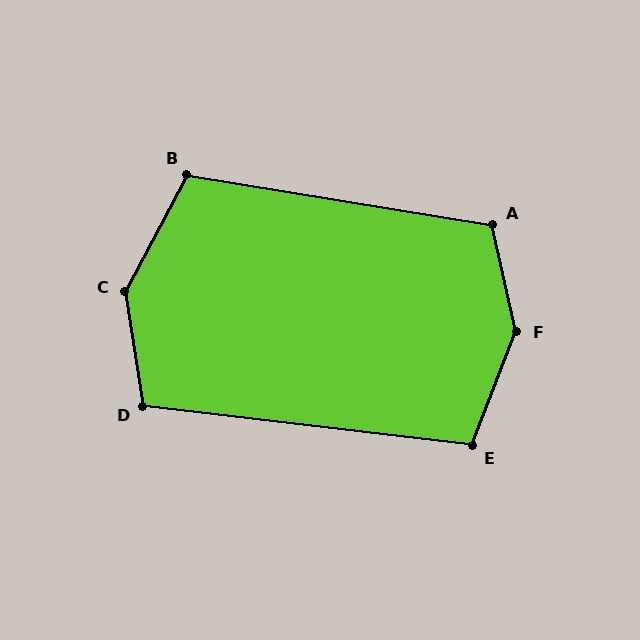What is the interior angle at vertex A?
Approximately 112 degrees (obtuse).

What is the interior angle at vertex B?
Approximately 109 degrees (obtuse).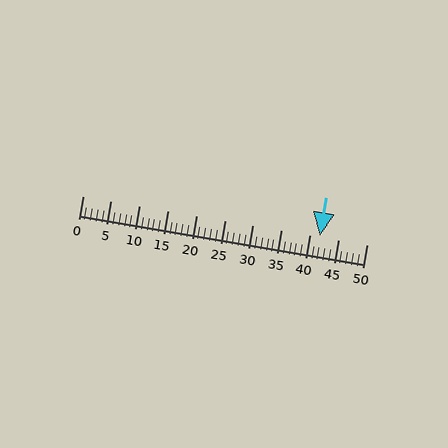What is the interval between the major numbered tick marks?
The major tick marks are spaced 5 units apart.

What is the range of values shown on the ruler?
The ruler shows values from 0 to 50.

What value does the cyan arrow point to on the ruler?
The cyan arrow points to approximately 42.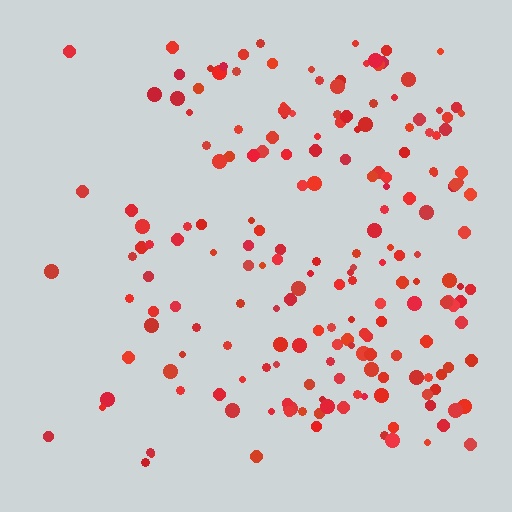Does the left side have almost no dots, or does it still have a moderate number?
Still a moderate number, just noticeably fewer than the right.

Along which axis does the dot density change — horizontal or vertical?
Horizontal.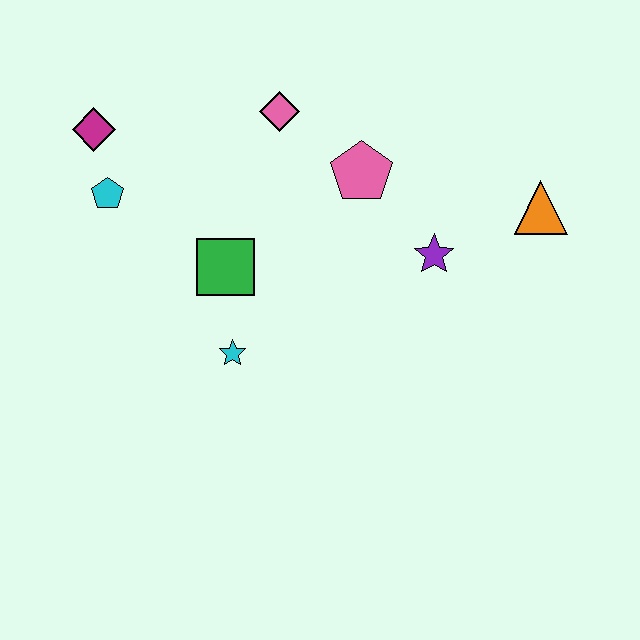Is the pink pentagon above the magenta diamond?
No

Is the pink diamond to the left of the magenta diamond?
No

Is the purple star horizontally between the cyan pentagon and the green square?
No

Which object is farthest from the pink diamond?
The orange triangle is farthest from the pink diamond.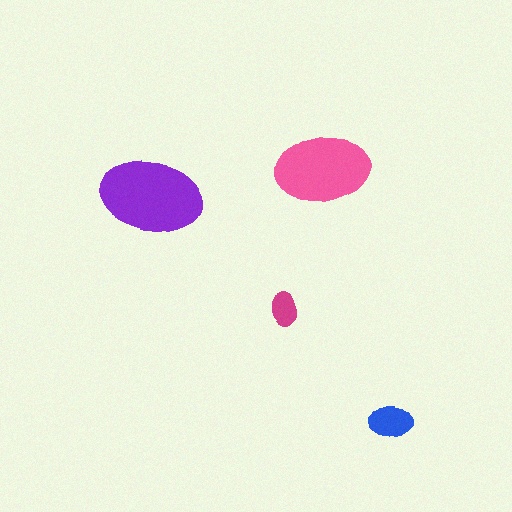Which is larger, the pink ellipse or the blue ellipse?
The pink one.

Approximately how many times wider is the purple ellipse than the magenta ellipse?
About 3 times wider.